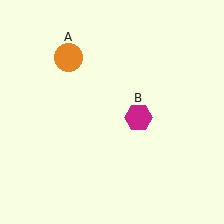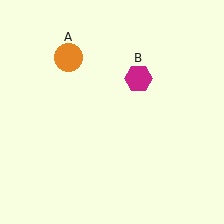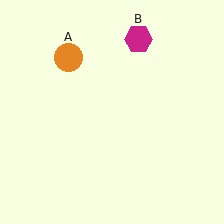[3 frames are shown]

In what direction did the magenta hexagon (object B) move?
The magenta hexagon (object B) moved up.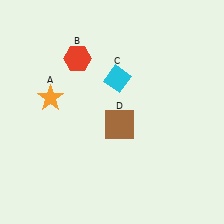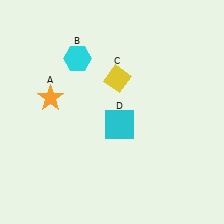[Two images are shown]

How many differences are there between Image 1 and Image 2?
There are 3 differences between the two images.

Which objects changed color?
B changed from red to cyan. C changed from cyan to yellow. D changed from brown to cyan.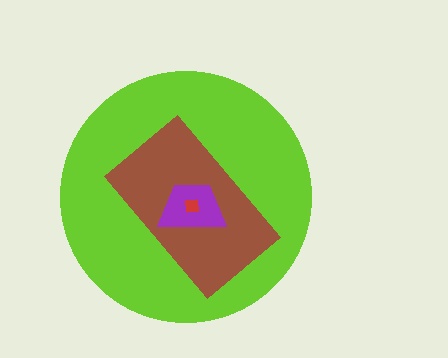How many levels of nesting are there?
4.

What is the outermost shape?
The lime circle.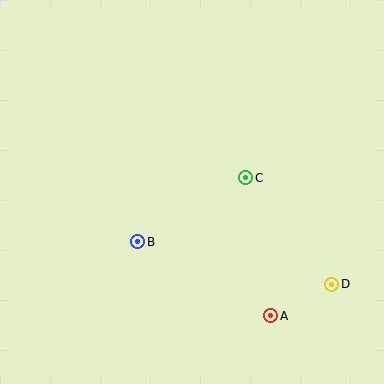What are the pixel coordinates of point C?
Point C is at (246, 178).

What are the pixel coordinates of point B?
Point B is at (138, 242).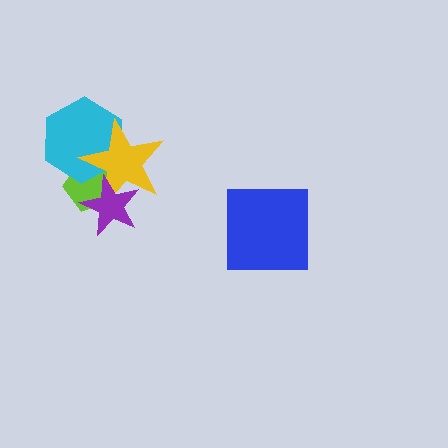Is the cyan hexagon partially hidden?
Yes, it is partially covered by another shape.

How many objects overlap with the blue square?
0 objects overlap with the blue square.